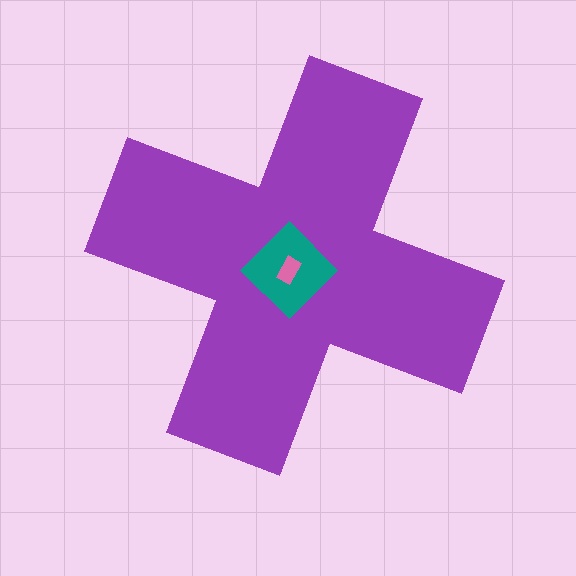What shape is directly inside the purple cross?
The teal diamond.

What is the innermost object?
The pink rectangle.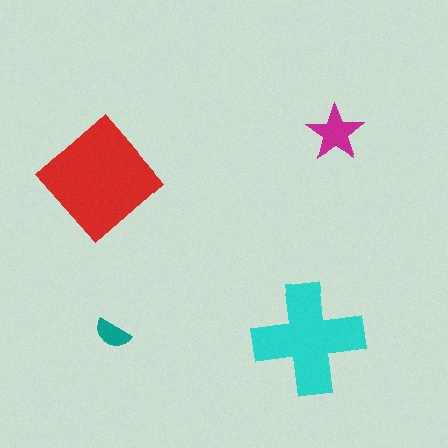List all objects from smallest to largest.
The teal semicircle, the magenta star, the cyan cross, the red diamond.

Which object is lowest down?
The cyan cross is bottommost.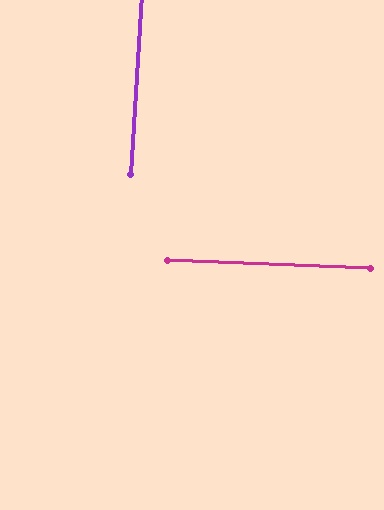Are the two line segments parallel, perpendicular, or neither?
Perpendicular — they meet at approximately 89°.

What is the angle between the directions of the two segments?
Approximately 89 degrees.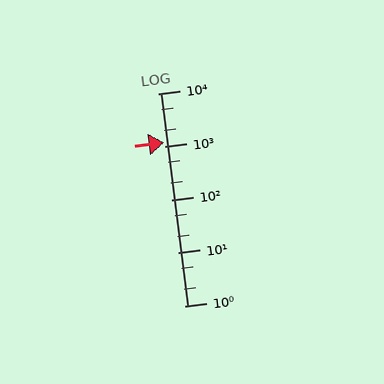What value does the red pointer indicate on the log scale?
The pointer indicates approximately 1200.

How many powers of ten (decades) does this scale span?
The scale spans 4 decades, from 1 to 10000.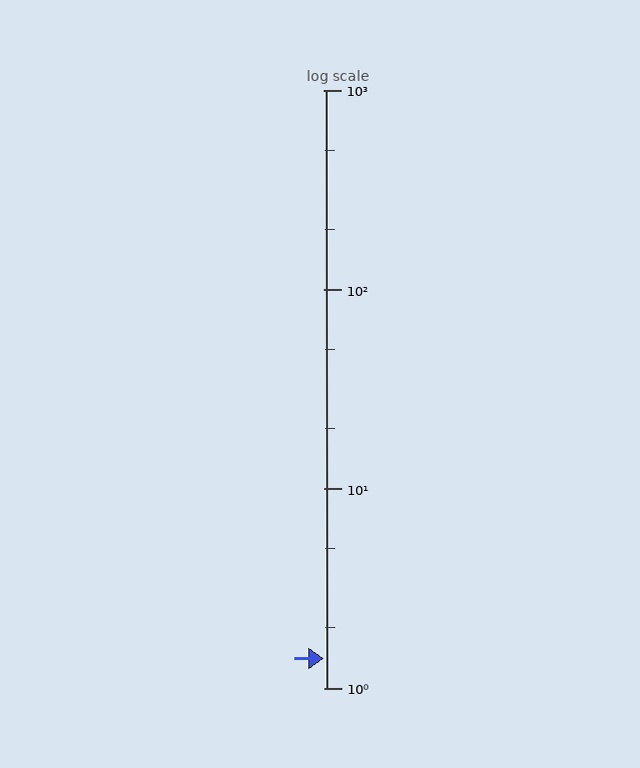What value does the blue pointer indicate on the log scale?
The pointer indicates approximately 1.4.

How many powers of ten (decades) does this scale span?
The scale spans 3 decades, from 1 to 1000.